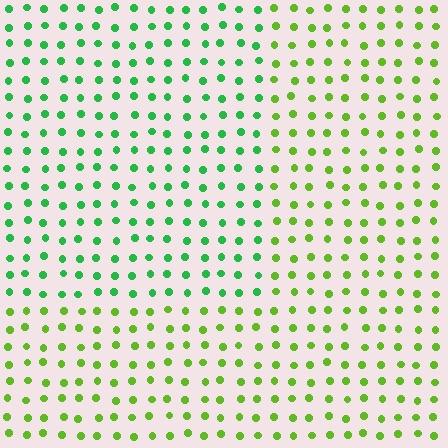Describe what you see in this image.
The image is filled with small lime elements in a uniform arrangement. A rectangle-shaped region is visible where the elements are tinted to a slightly different hue, forming a subtle color boundary.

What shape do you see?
I see a rectangle.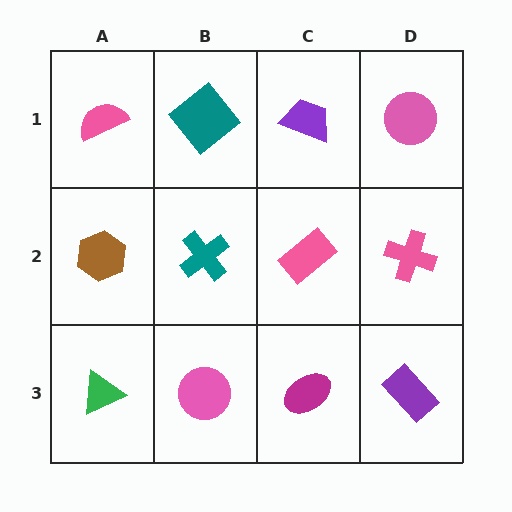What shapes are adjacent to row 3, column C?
A pink rectangle (row 2, column C), a pink circle (row 3, column B), a purple rectangle (row 3, column D).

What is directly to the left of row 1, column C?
A teal diamond.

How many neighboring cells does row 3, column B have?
3.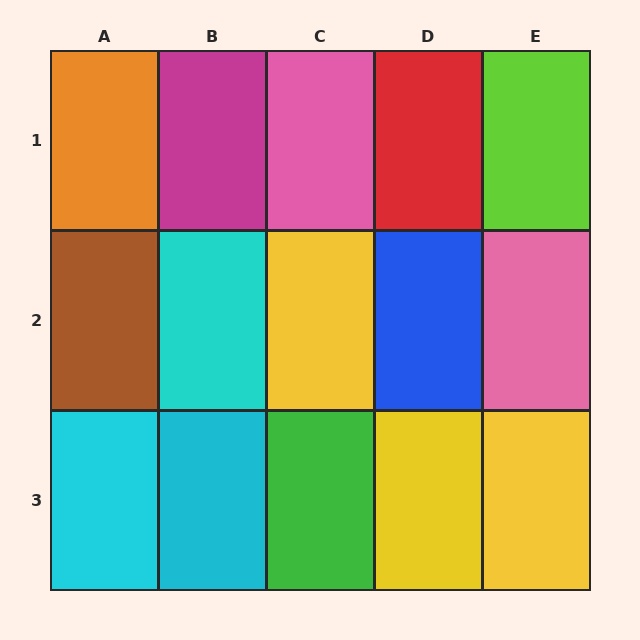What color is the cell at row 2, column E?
Pink.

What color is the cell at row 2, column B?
Cyan.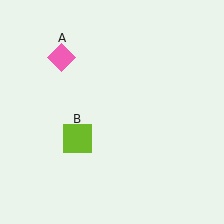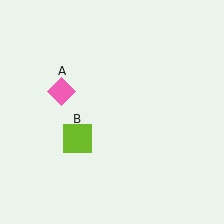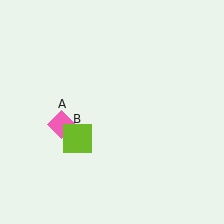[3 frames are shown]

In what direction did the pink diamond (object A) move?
The pink diamond (object A) moved down.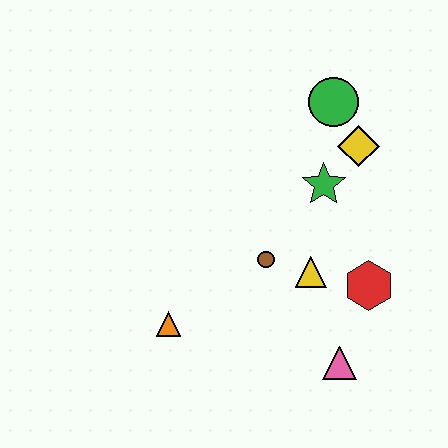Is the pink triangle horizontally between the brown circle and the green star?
No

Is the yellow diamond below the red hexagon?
No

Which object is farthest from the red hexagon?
The orange triangle is farthest from the red hexagon.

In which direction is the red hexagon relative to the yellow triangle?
The red hexagon is to the right of the yellow triangle.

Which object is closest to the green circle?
The yellow diamond is closest to the green circle.